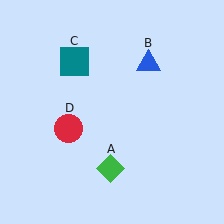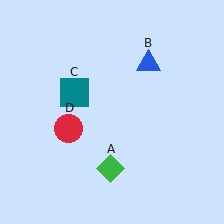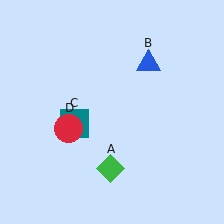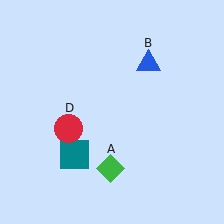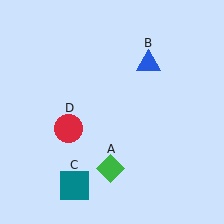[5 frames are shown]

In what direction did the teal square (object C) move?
The teal square (object C) moved down.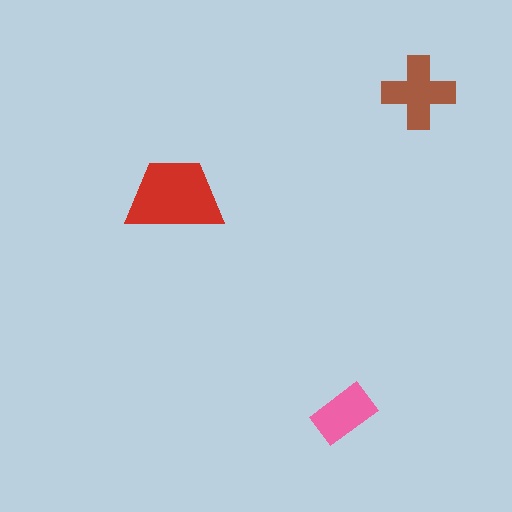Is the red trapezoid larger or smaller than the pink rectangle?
Larger.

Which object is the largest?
The red trapezoid.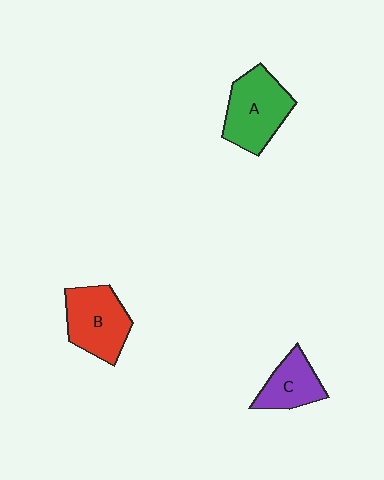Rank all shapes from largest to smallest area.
From largest to smallest: A (green), B (red), C (purple).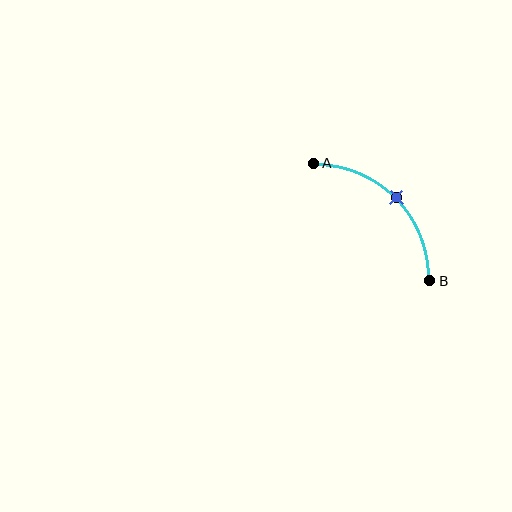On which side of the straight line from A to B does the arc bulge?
The arc bulges above and to the right of the straight line connecting A and B.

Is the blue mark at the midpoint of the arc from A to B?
Yes. The blue mark lies on the arc at equal arc-length from both A and B — it is the arc midpoint.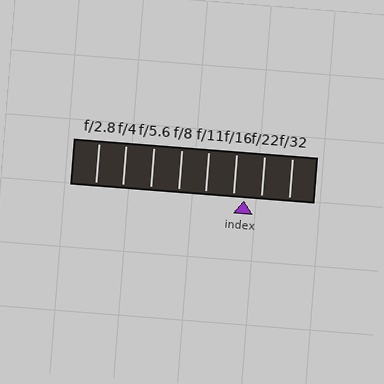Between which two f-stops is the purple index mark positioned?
The index mark is between f/16 and f/22.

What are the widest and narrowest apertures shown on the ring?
The widest aperture shown is f/2.8 and the narrowest is f/32.